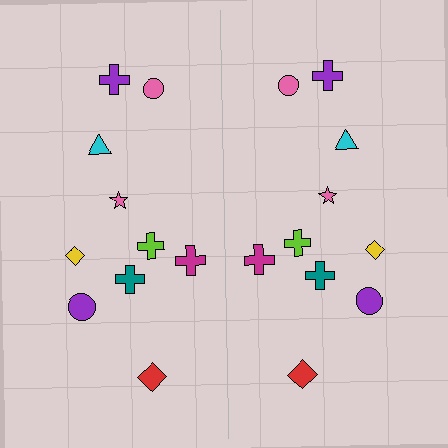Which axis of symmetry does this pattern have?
The pattern has a vertical axis of symmetry running through the center of the image.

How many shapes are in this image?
There are 20 shapes in this image.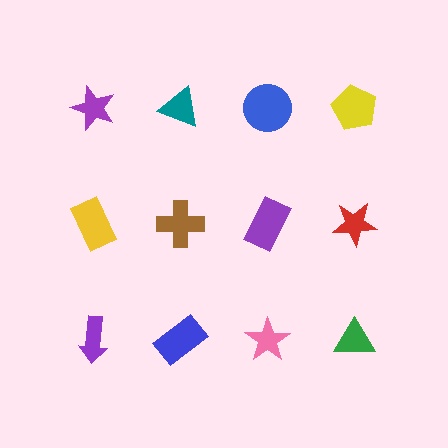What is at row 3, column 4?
A green triangle.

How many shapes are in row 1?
4 shapes.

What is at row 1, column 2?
A teal triangle.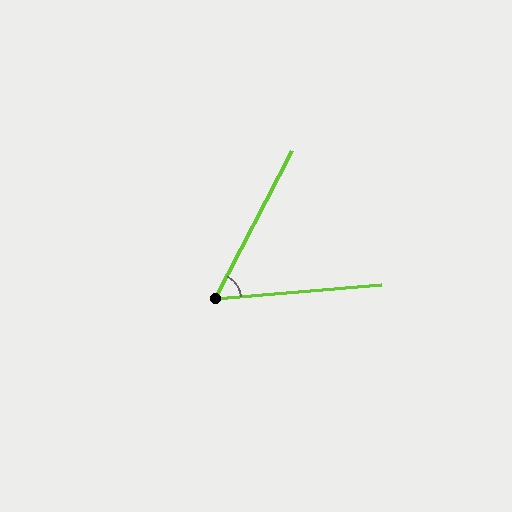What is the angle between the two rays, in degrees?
Approximately 58 degrees.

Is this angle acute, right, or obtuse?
It is acute.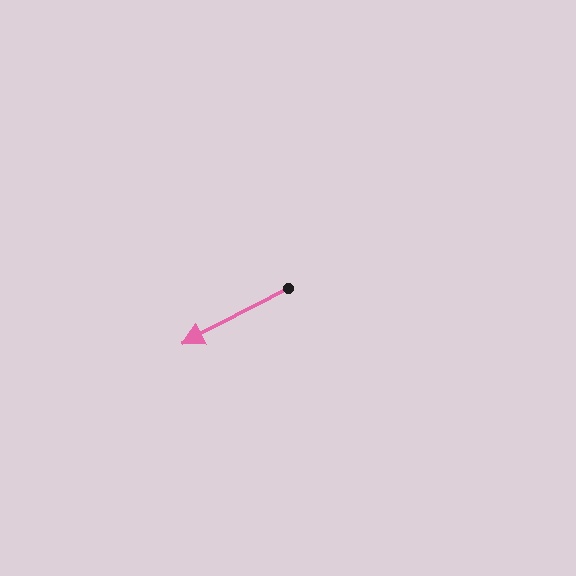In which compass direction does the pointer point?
Southwest.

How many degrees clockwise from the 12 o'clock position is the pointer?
Approximately 242 degrees.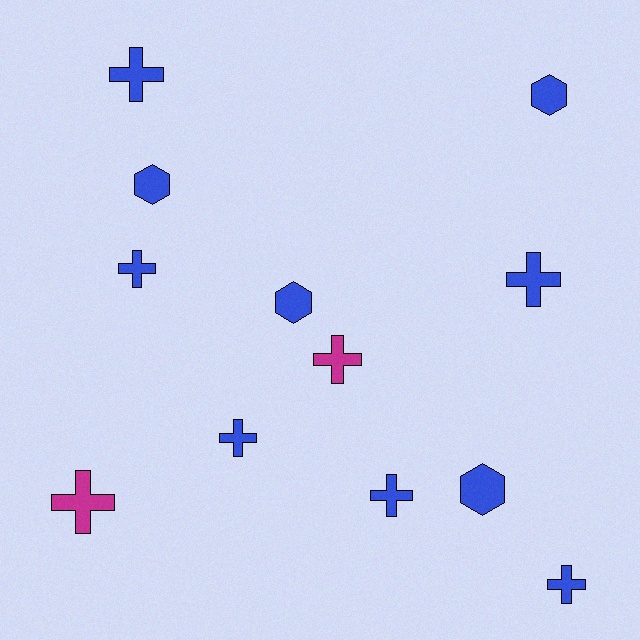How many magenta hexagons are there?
There are no magenta hexagons.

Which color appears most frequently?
Blue, with 10 objects.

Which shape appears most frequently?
Cross, with 8 objects.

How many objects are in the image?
There are 12 objects.